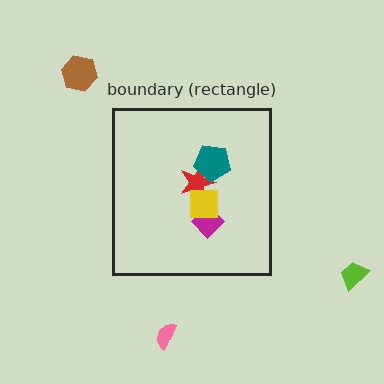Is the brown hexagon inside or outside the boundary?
Outside.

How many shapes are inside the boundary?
4 inside, 3 outside.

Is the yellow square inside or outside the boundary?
Inside.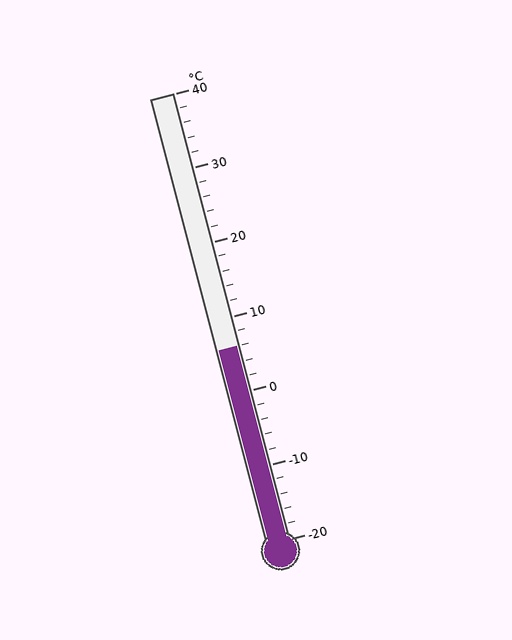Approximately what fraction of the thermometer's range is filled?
The thermometer is filled to approximately 45% of its range.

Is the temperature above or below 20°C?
The temperature is below 20°C.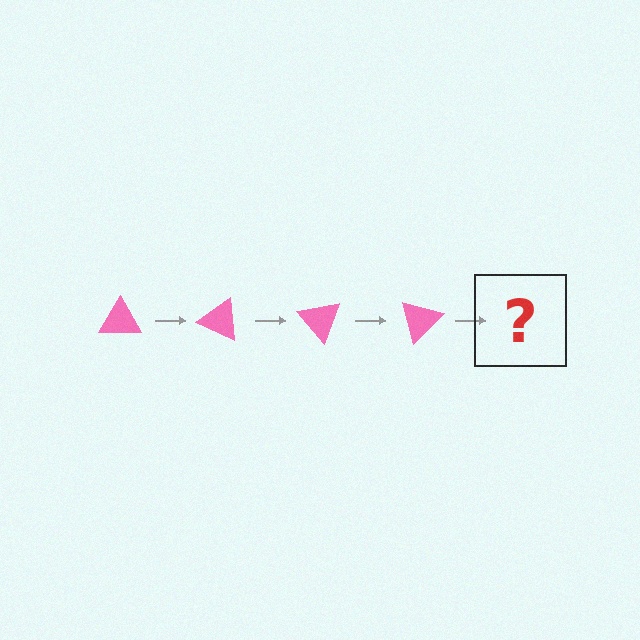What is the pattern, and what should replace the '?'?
The pattern is that the triangle rotates 25 degrees each step. The '?' should be a pink triangle rotated 100 degrees.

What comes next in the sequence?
The next element should be a pink triangle rotated 100 degrees.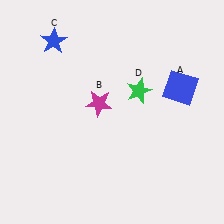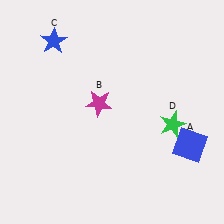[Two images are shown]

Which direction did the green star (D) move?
The green star (D) moved right.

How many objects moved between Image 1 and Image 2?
2 objects moved between the two images.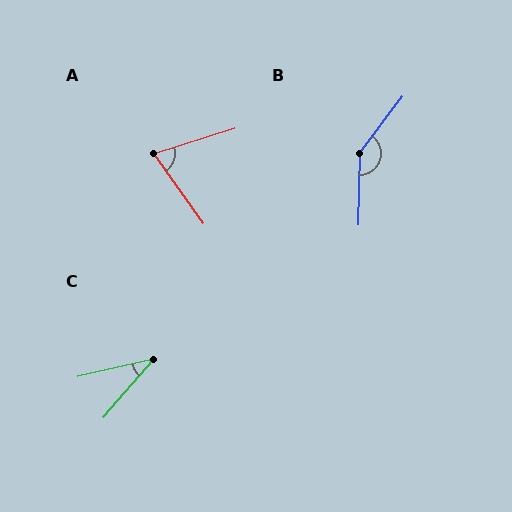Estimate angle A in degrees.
Approximately 72 degrees.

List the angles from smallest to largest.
C (36°), A (72°), B (144°).